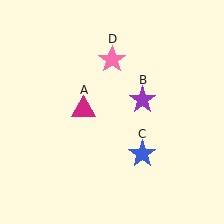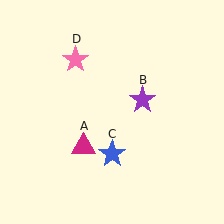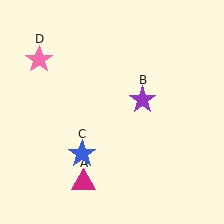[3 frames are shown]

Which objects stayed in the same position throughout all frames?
Purple star (object B) remained stationary.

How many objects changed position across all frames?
3 objects changed position: magenta triangle (object A), blue star (object C), pink star (object D).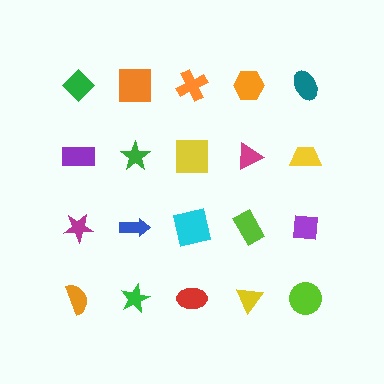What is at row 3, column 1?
A magenta star.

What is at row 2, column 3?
A yellow square.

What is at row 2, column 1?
A purple rectangle.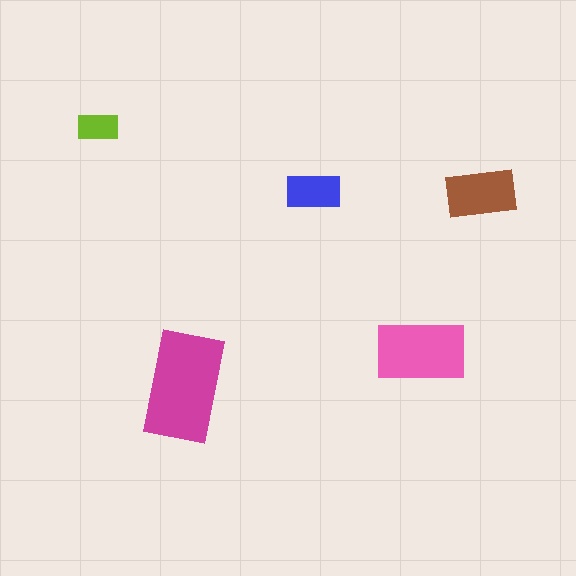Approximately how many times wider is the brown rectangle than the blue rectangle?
About 1.5 times wider.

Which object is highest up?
The lime rectangle is topmost.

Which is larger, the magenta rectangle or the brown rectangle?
The magenta one.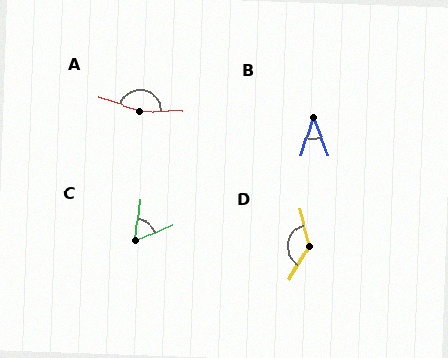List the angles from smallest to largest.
B (39°), C (59°), D (135°), A (159°).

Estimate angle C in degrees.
Approximately 59 degrees.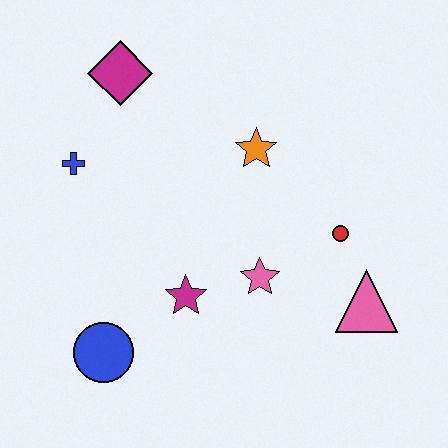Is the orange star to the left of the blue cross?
No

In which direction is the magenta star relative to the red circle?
The magenta star is to the left of the red circle.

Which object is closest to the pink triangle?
The red circle is closest to the pink triangle.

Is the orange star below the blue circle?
No